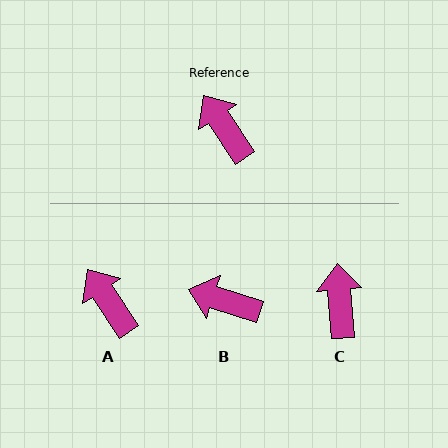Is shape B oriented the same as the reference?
No, it is off by about 39 degrees.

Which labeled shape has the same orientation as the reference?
A.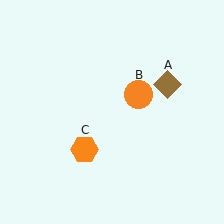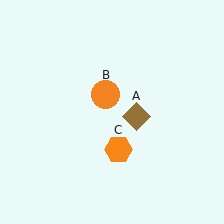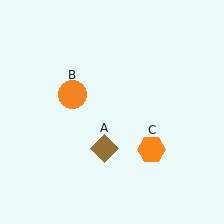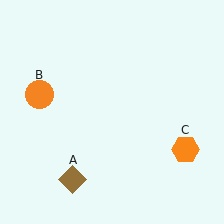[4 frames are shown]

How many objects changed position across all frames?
3 objects changed position: brown diamond (object A), orange circle (object B), orange hexagon (object C).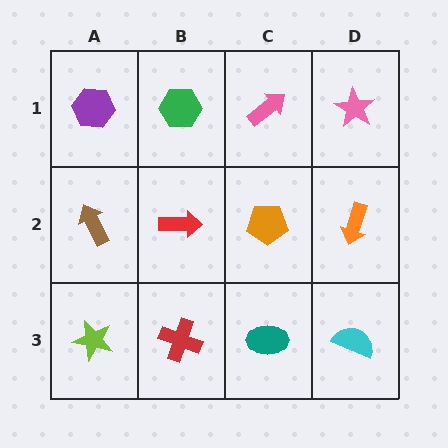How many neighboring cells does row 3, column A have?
2.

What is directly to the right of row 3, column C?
A cyan semicircle.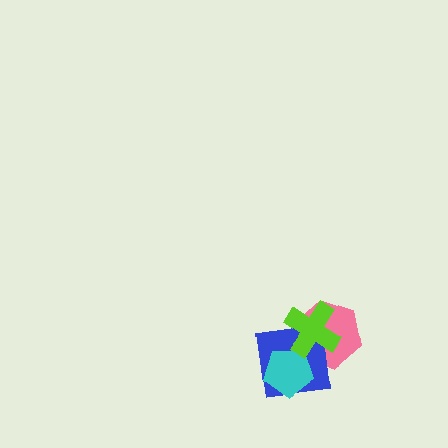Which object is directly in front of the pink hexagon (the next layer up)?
The blue square is directly in front of the pink hexagon.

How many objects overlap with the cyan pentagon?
3 objects overlap with the cyan pentagon.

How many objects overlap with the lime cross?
3 objects overlap with the lime cross.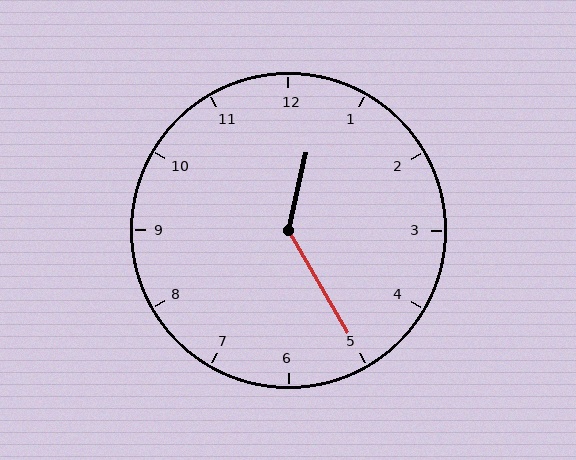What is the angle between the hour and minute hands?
Approximately 138 degrees.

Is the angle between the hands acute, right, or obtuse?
It is obtuse.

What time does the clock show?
12:25.